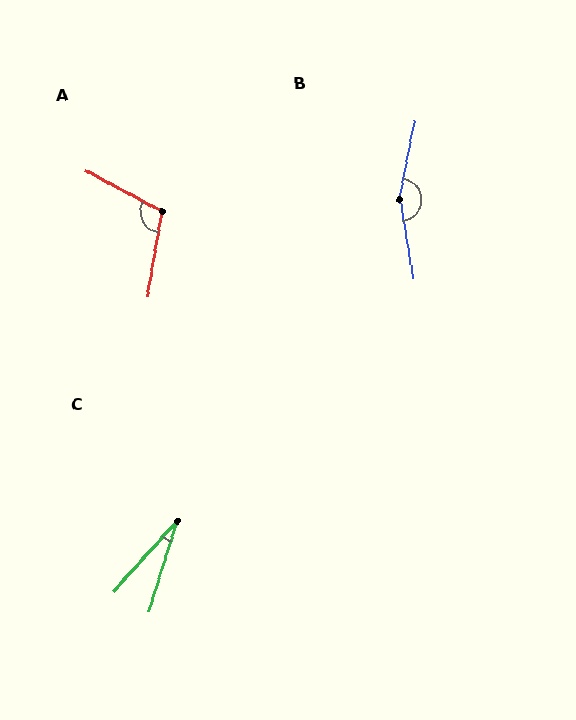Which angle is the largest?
B, at approximately 159 degrees.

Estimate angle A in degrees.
Approximately 108 degrees.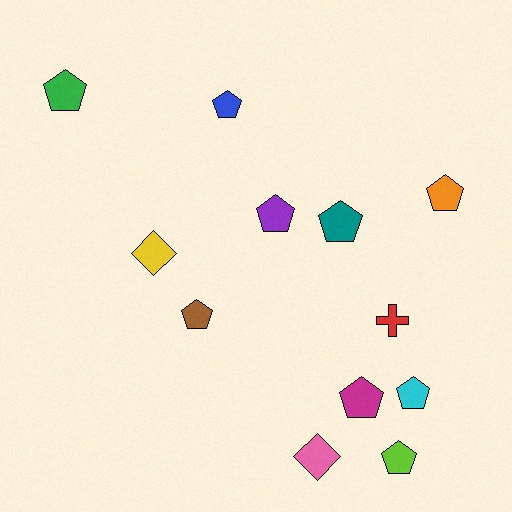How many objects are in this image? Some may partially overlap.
There are 12 objects.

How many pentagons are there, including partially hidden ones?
There are 9 pentagons.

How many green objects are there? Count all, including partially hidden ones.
There is 1 green object.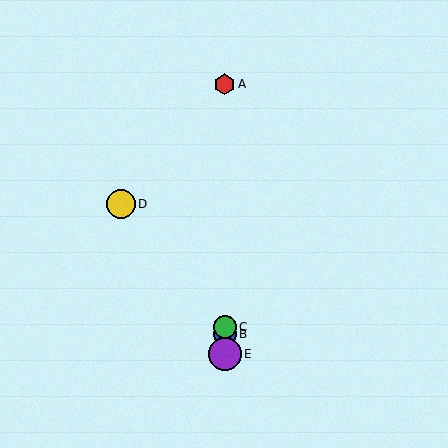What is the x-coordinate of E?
Object E is at x≈225.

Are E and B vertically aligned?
Yes, both are at x≈225.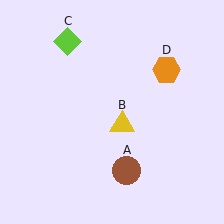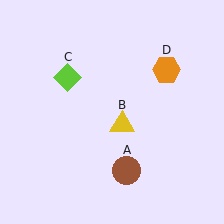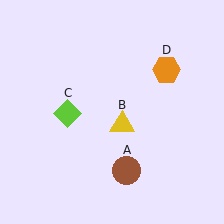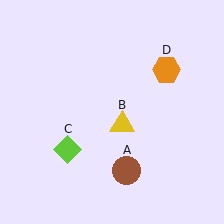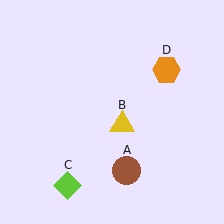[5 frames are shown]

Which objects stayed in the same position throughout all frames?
Brown circle (object A) and yellow triangle (object B) and orange hexagon (object D) remained stationary.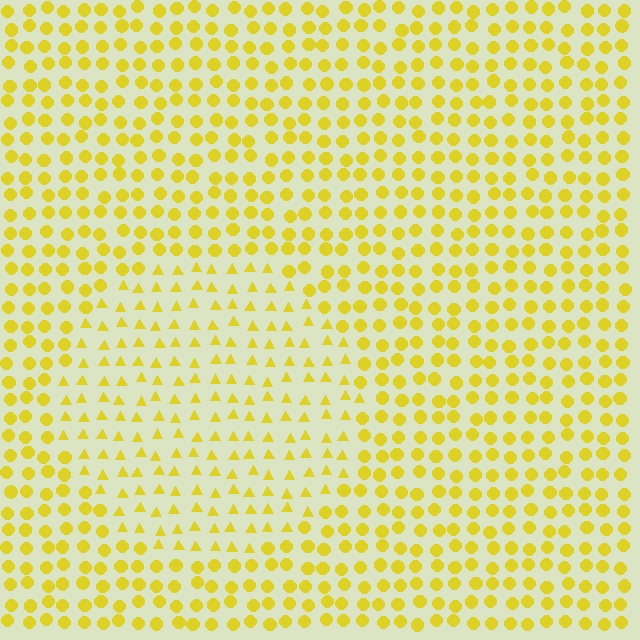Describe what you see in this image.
The image is filled with small yellow elements arranged in a uniform grid. A circle-shaped region contains triangles, while the surrounding area contains circles. The boundary is defined purely by the change in element shape.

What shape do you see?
I see a circle.